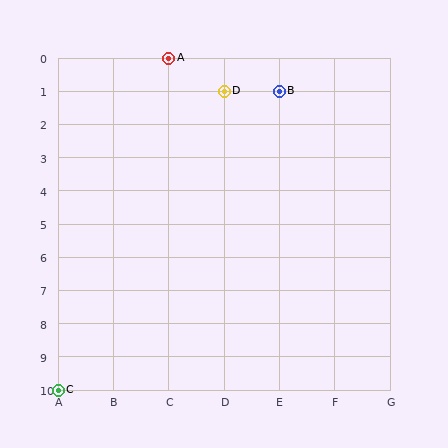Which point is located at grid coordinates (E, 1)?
Point B is at (E, 1).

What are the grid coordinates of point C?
Point C is at grid coordinates (A, 10).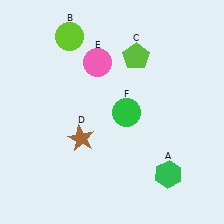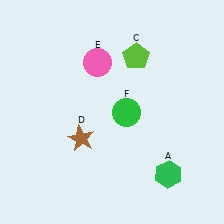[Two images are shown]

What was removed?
The lime circle (B) was removed in Image 2.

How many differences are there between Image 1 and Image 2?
There is 1 difference between the two images.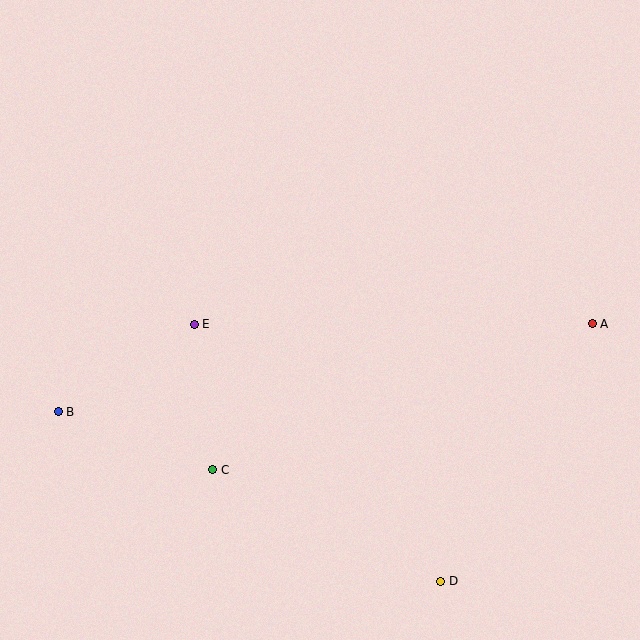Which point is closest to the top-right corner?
Point A is closest to the top-right corner.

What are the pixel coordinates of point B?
Point B is at (58, 412).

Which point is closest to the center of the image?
Point E at (194, 324) is closest to the center.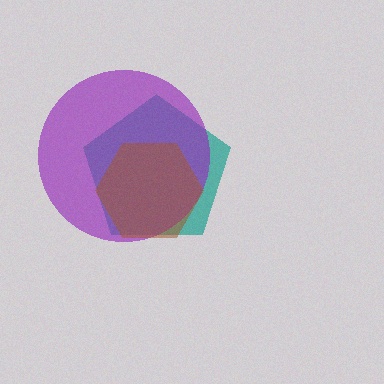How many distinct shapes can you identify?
There are 3 distinct shapes: a teal pentagon, a purple circle, a brown hexagon.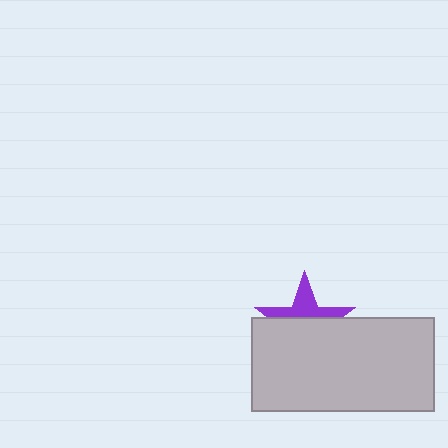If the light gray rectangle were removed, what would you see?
You would see the complete purple star.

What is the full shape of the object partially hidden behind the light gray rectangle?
The partially hidden object is a purple star.